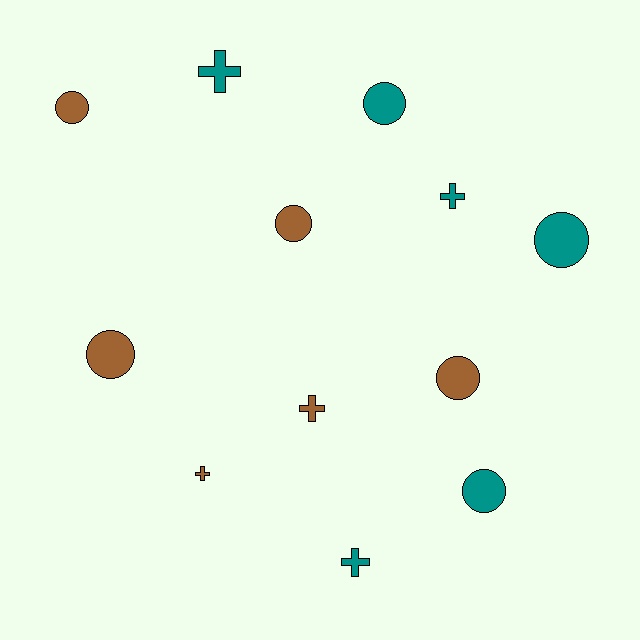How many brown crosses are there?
There are 2 brown crosses.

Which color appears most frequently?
Brown, with 6 objects.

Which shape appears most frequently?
Circle, with 7 objects.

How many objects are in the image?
There are 12 objects.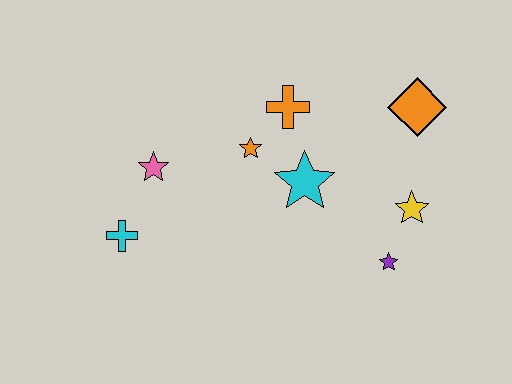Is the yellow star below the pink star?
Yes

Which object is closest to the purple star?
The yellow star is closest to the purple star.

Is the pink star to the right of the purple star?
No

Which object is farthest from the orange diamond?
The cyan cross is farthest from the orange diamond.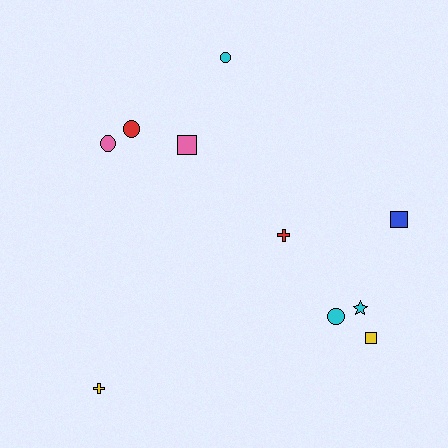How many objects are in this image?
There are 10 objects.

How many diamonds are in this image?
There are no diamonds.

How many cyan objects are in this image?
There are 3 cyan objects.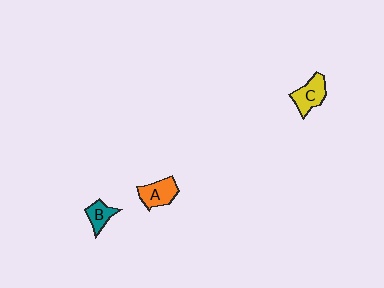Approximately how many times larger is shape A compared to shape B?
Approximately 1.4 times.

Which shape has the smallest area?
Shape B (teal).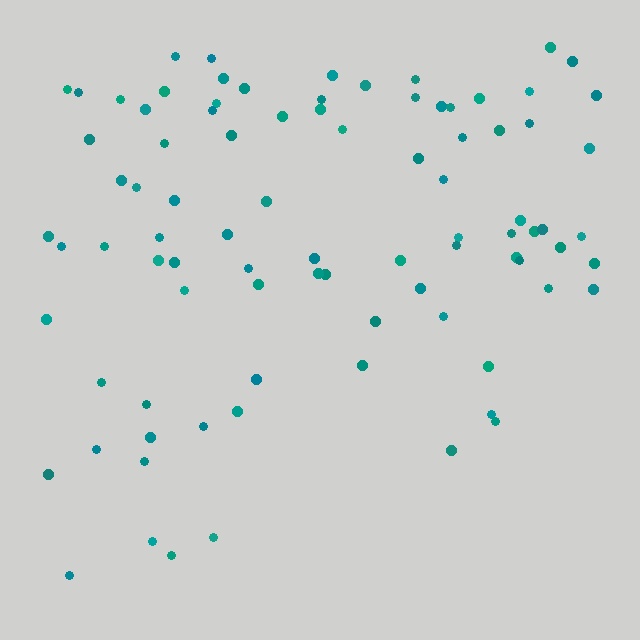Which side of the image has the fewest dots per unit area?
The bottom.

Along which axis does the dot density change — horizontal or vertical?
Vertical.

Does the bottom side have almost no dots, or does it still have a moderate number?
Still a moderate number, just noticeably fewer than the top.